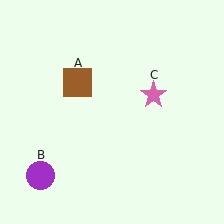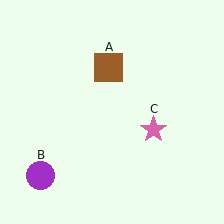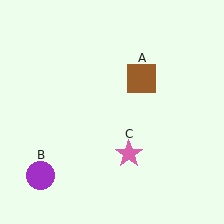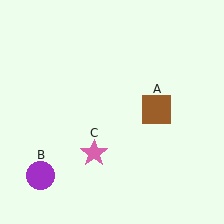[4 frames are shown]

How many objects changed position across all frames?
2 objects changed position: brown square (object A), pink star (object C).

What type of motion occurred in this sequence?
The brown square (object A), pink star (object C) rotated clockwise around the center of the scene.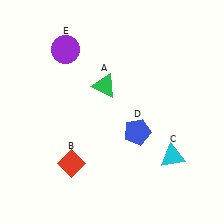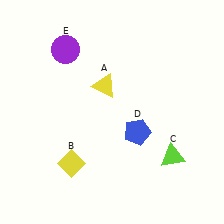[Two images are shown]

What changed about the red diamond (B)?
In Image 1, B is red. In Image 2, it changed to yellow.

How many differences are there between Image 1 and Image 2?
There are 3 differences between the two images.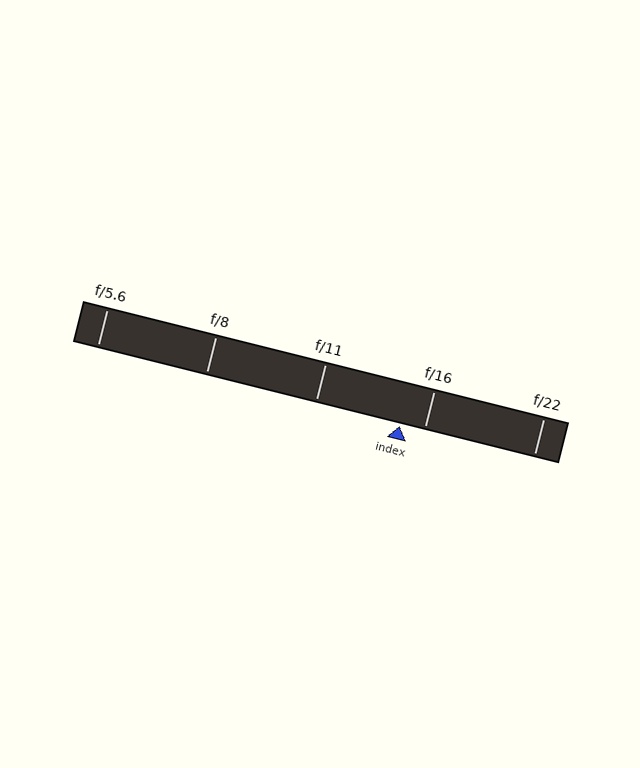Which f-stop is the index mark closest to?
The index mark is closest to f/16.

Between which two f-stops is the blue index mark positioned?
The index mark is between f/11 and f/16.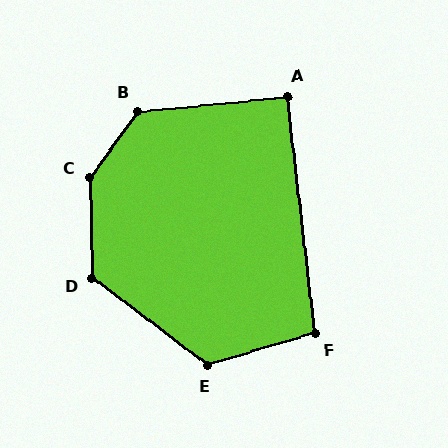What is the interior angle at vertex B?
Approximately 131 degrees (obtuse).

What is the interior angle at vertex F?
Approximately 100 degrees (obtuse).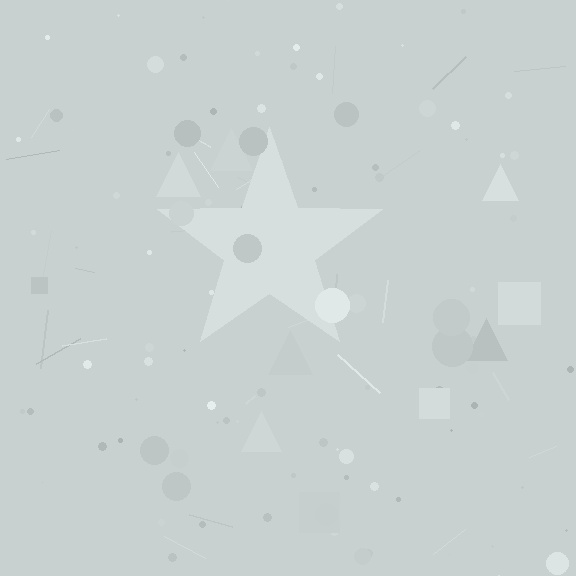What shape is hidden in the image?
A star is hidden in the image.